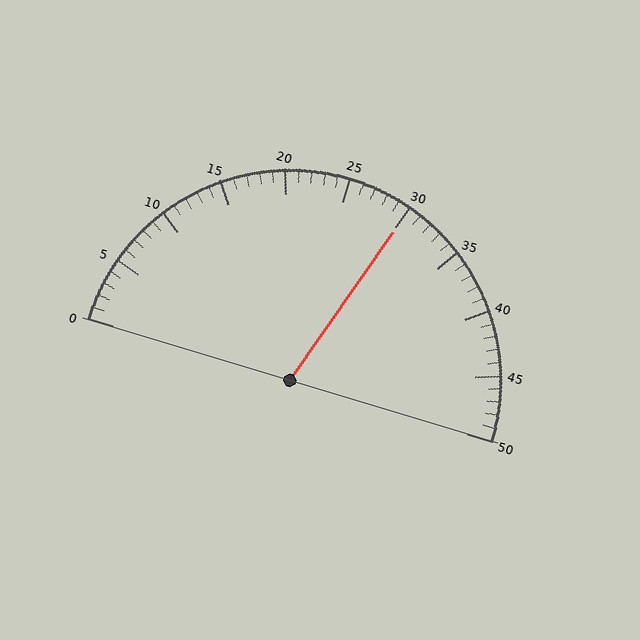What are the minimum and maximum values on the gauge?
The gauge ranges from 0 to 50.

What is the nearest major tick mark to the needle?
The nearest major tick mark is 30.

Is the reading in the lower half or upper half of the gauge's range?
The reading is in the upper half of the range (0 to 50).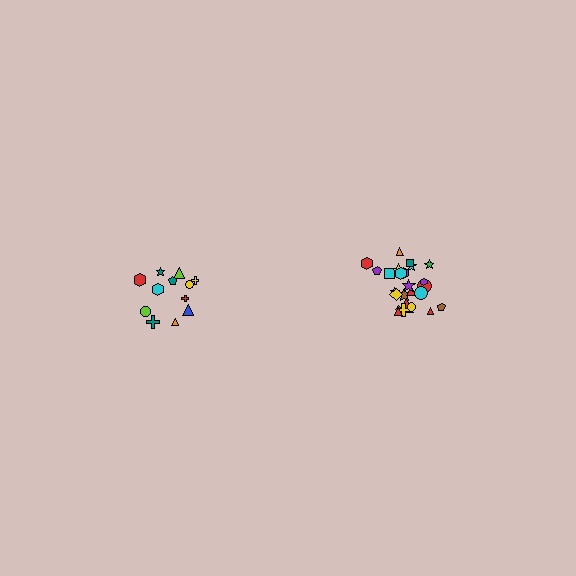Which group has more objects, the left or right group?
The right group.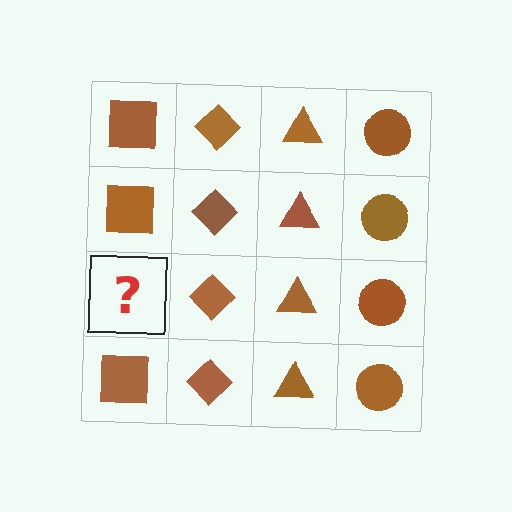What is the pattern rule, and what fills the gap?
The rule is that each column has a consistent shape. The gap should be filled with a brown square.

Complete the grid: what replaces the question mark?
The question mark should be replaced with a brown square.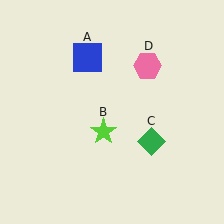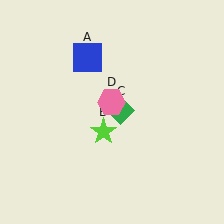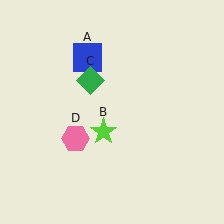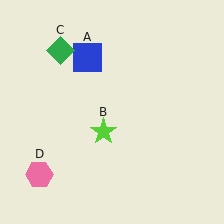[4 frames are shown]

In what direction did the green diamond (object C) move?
The green diamond (object C) moved up and to the left.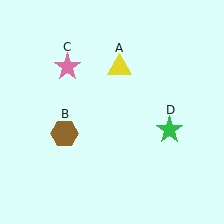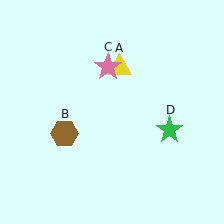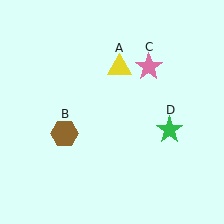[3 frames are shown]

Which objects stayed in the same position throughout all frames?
Yellow triangle (object A) and brown hexagon (object B) and green star (object D) remained stationary.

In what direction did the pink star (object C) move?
The pink star (object C) moved right.